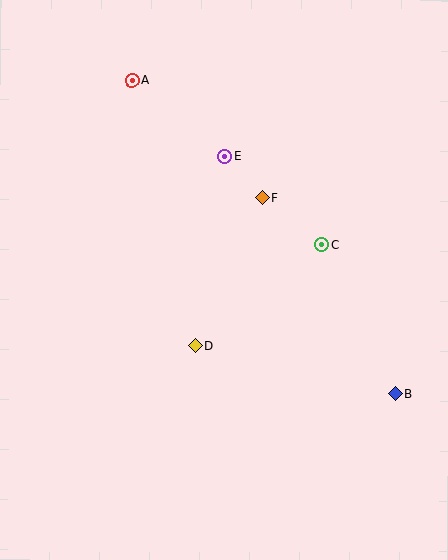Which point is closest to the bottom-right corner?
Point B is closest to the bottom-right corner.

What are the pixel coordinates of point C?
Point C is at (322, 245).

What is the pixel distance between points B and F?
The distance between B and F is 237 pixels.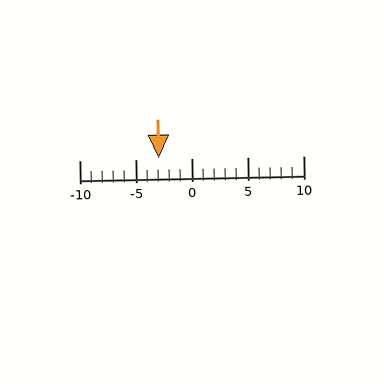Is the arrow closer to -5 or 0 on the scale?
The arrow is closer to -5.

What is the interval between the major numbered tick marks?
The major tick marks are spaced 5 units apart.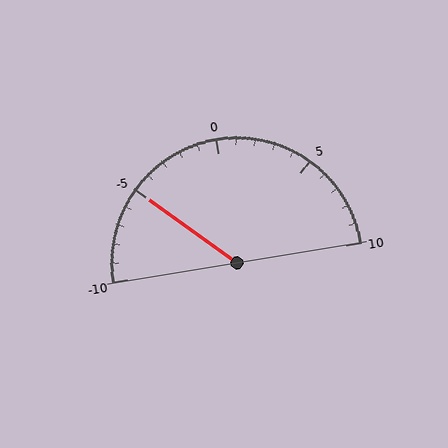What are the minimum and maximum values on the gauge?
The gauge ranges from -10 to 10.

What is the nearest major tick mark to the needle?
The nearest major tick mark is -5.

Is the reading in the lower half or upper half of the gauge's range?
The reading is in the lower half of the range (-10 to 10).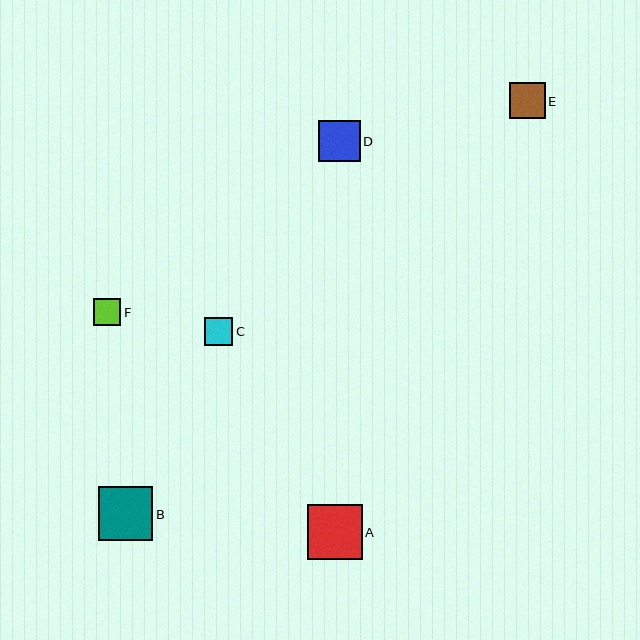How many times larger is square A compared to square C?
Square A is approximately 2.0 times the size of square C.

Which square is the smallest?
Square F is the smallest with a size of approximately 27 pixels.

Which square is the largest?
Square A is the largest with a size of approximately 55 pixels.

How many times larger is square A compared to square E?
Square A is approximately 1.5 times the size of square E.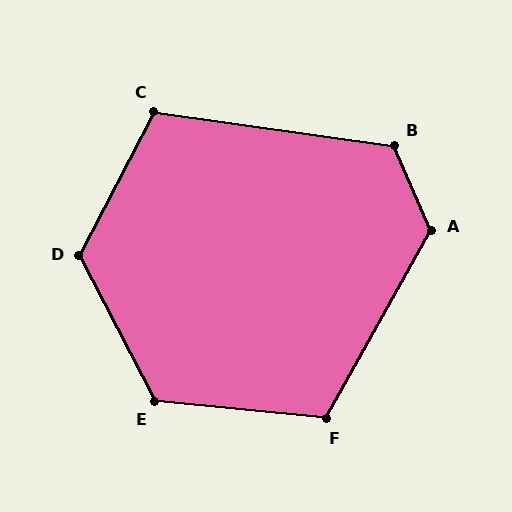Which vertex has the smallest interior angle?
C, at approximately 109 degrees.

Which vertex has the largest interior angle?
A, at approximately 127 degrees.